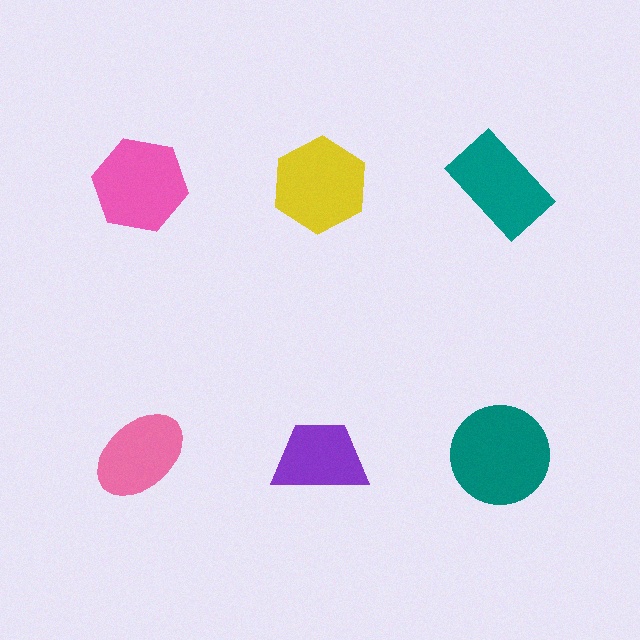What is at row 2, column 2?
A purple trapezoid.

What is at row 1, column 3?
A teal rectangle.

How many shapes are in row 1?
3 shapes.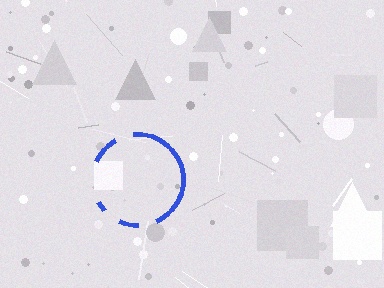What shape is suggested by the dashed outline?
The dashed outline suggests a circle.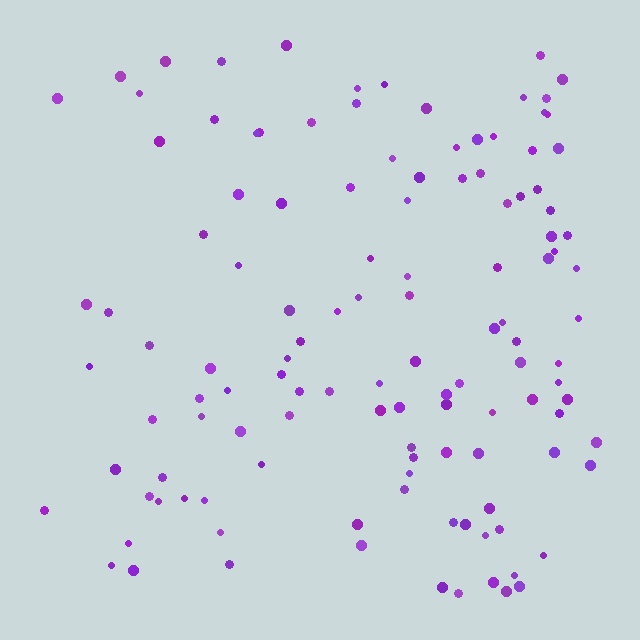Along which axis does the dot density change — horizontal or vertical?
Horizontal.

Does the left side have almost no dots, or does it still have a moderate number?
Still a moderate number, just noticeably fewer than the right.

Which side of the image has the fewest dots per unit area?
The left.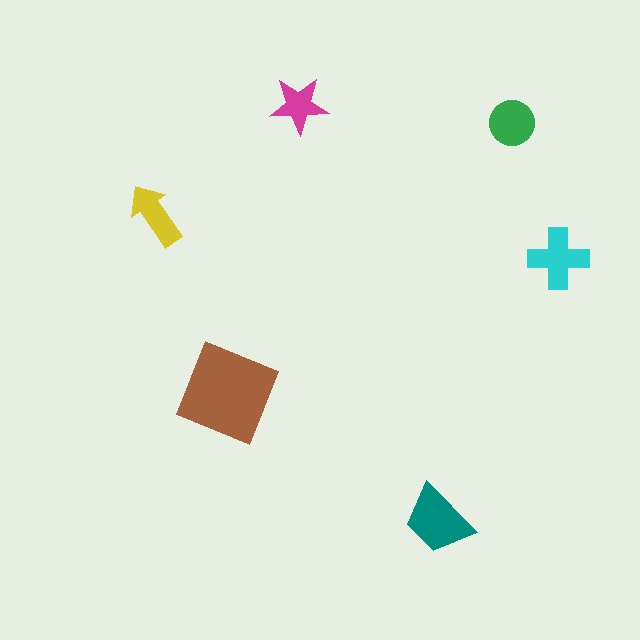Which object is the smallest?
The magenta star.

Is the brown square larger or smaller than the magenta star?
Larger.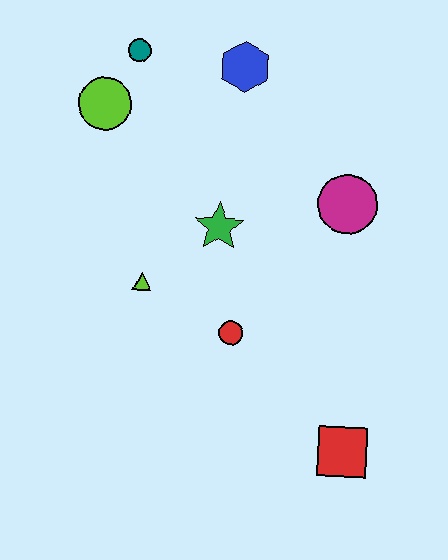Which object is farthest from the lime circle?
The red square is farthest from the lime circle.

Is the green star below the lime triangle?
No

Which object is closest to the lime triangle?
The green star is closest to the lime triangle.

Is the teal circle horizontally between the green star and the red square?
No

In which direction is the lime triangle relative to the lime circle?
The lime triangle is below the lime circle.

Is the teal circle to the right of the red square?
No